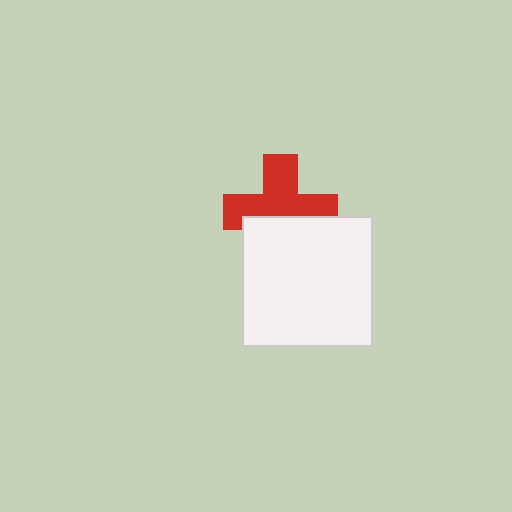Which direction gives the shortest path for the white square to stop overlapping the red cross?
Moving down gives the shortest separation.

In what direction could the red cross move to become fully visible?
The red cross could move up. That would shift it out from behind the white square entirely.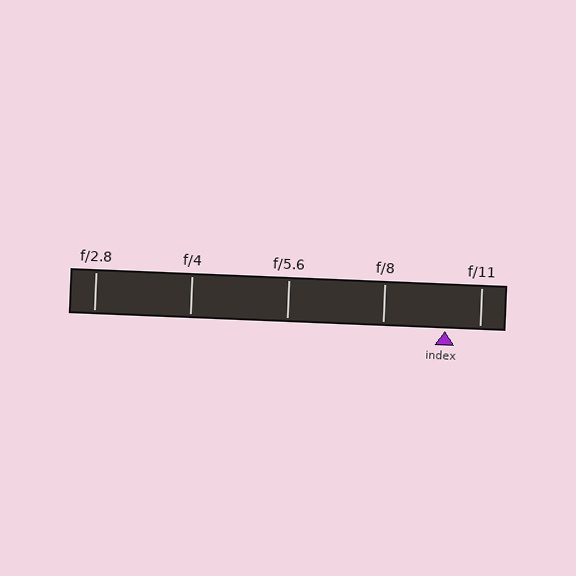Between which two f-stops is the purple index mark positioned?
The index mark is between f/8 and f/11.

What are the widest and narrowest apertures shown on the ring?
The widest aperture shown is f/2.8 and the narrowest is f/11.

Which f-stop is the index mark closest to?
The index mark is closest to f/11.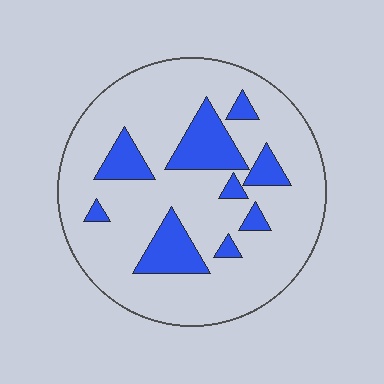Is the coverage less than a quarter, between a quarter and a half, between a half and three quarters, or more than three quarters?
Less than a quarter.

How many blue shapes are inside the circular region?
9.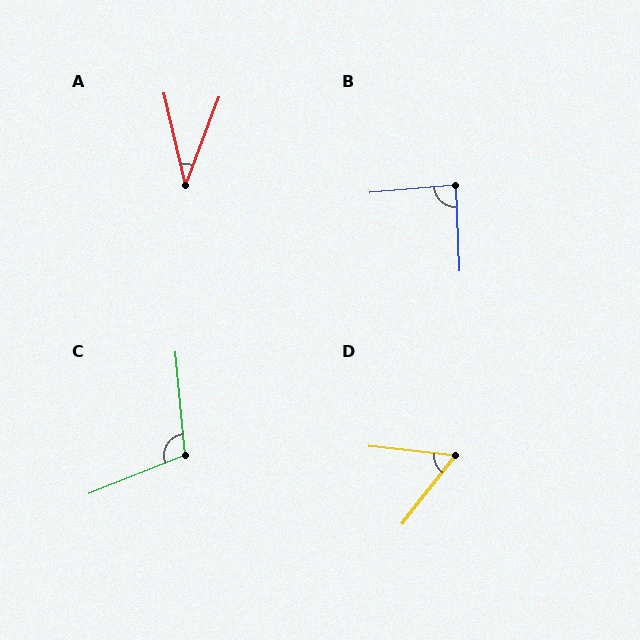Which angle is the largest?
C, at approximately 106 degrees.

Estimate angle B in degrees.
Approximately 88 degrees.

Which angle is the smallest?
A, at approximately 34 degrees.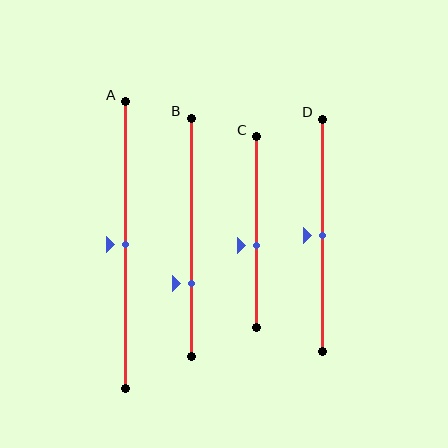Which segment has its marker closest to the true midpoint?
Segment A has its marker closest to the true midpoint.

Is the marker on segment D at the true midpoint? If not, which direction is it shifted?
Yes, the marker on segment D is at the true midpoint.